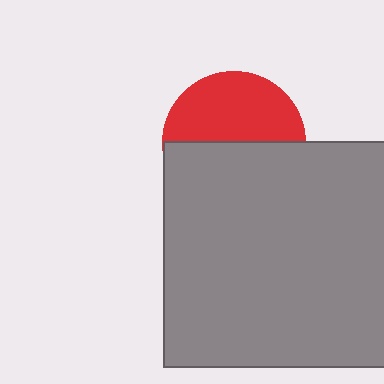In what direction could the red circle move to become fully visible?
The red circle could move up. That would shift it out from behind the gray rectangle entirely.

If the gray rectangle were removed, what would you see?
You would see the complete red circle.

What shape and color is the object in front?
The object in front is a gray rectangle.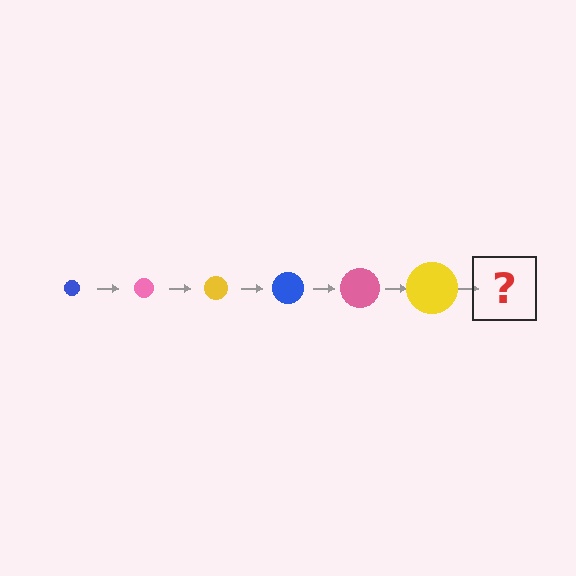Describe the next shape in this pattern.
It should be a blue circle, larger than the previous one.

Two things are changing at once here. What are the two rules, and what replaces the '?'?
The two rules are that the circle grows larger each step and the color cycles through blue, pink, and yellow. The '?' should be a blue circle, larger than the previous one.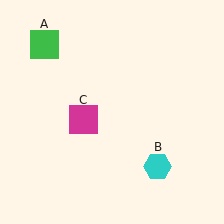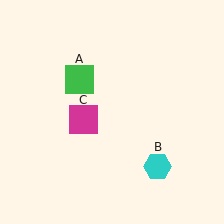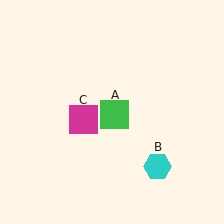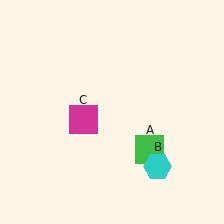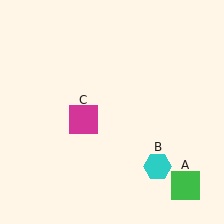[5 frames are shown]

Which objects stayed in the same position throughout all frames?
Cyan hexagon (object B) and magenta square (object C) remained stationary.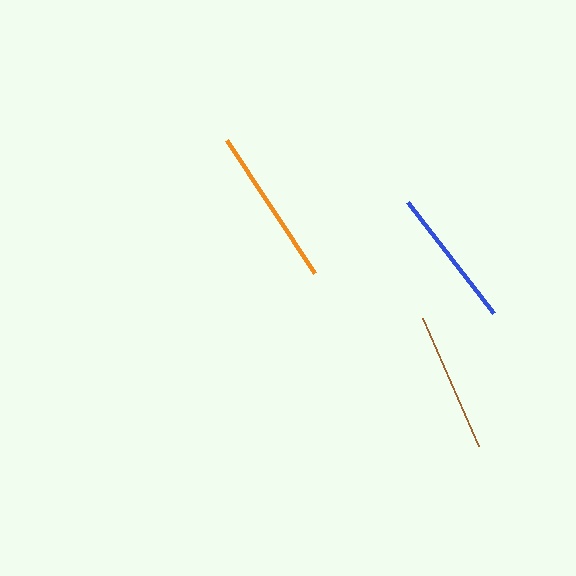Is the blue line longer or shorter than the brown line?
The brown line is longer than the blue line.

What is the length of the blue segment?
The blue segment is approximately 140 pixels long.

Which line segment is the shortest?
The blue line is the shortest at approximately 140 pixels.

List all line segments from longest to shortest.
From longest to shortest: orange, brown, blue.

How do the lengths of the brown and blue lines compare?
The brown and blue lines are approximately the same length.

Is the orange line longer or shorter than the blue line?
The orange line is longer than the blue line.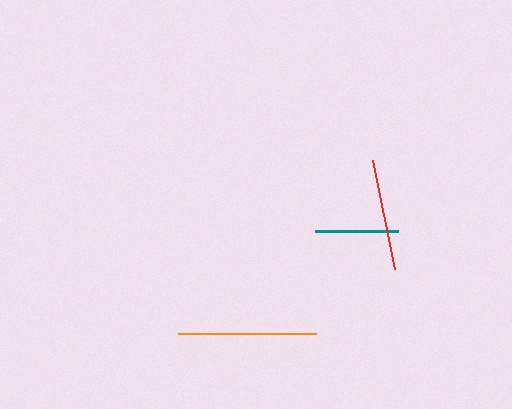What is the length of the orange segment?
The orange segment is approximately 138 pixels long.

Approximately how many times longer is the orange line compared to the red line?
The orange line is approximately 1.2 times the length of the red line.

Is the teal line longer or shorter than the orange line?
The orange line is longer than the teal line.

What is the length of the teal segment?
The teal segment is approximately 83 pixels long.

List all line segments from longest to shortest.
From longest to shortest: orange, red, teal.